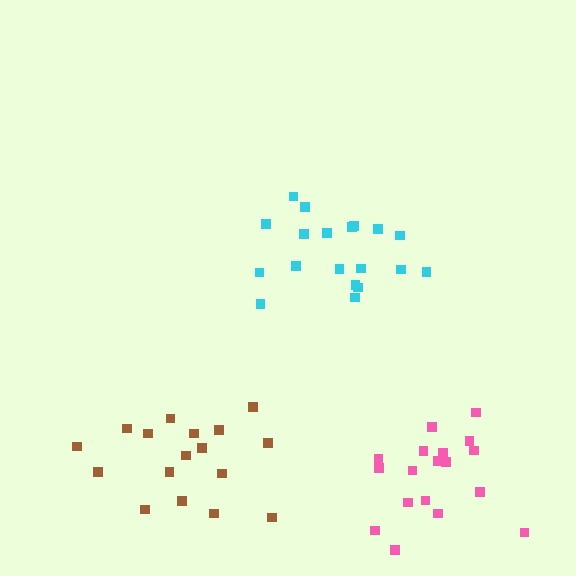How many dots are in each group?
Group 1: 19 dots, Group 2: 18 dots, Group 3: 17 dots (54 total).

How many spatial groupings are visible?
There are 3 spatial groupings.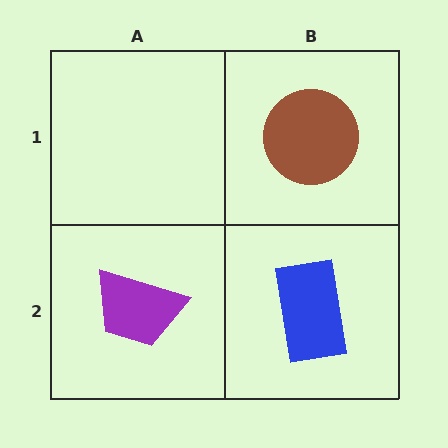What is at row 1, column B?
A brown circle.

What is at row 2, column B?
A blue rectangle.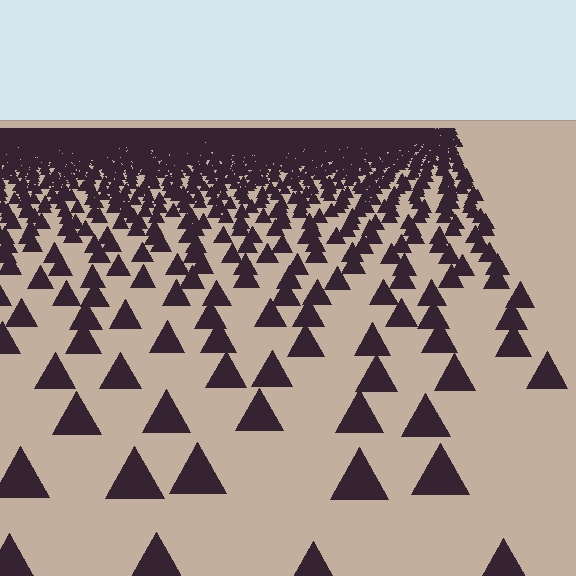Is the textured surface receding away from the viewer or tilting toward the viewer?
The surface is receding away from the viewer. Texture elements get smaller and denser toward the top.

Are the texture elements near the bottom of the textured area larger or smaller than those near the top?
Larger. Near the bottom, elements are closer to the viewer and appear at a bigger on-screen size.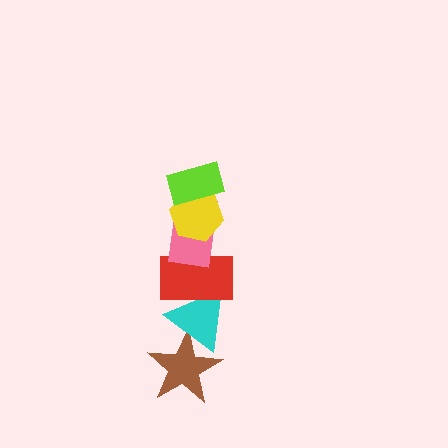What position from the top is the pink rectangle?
The pink rectangle is 3rd from the top.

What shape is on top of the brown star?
The cyan triangle is on top of the brown star.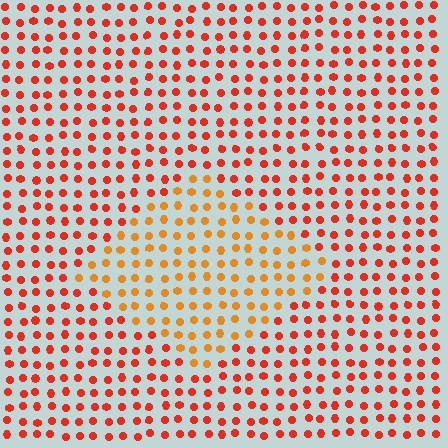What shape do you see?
I see a diamond.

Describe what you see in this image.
The image is filled with small red elements in a uniform arrangement. A diamond-shaped region is visible where the elements are tinted to a slightly different hue, forming a subtle color boundary.